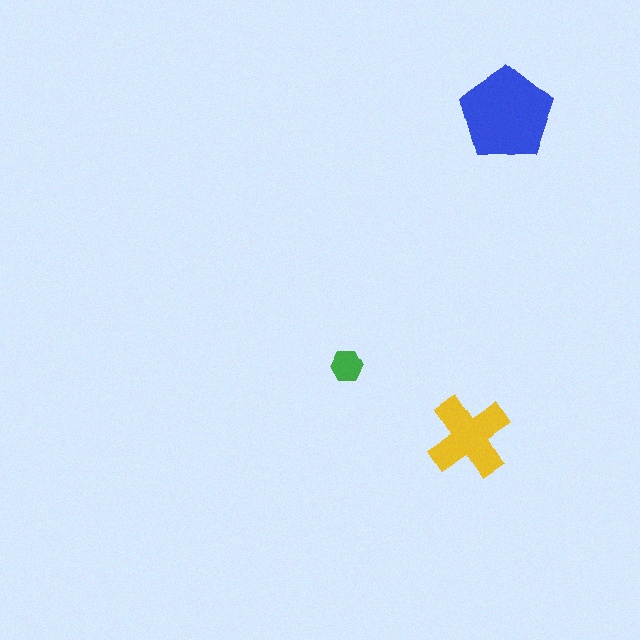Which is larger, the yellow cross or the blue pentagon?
The blue pentagon.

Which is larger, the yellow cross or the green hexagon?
The yellow cross.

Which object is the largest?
The blue pentagon.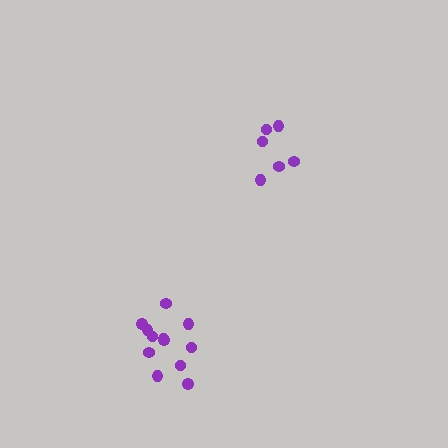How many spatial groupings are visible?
There are 2 spatial groupings.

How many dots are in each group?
Group 1: 6 dots, Group 2: 12 dots (18 total).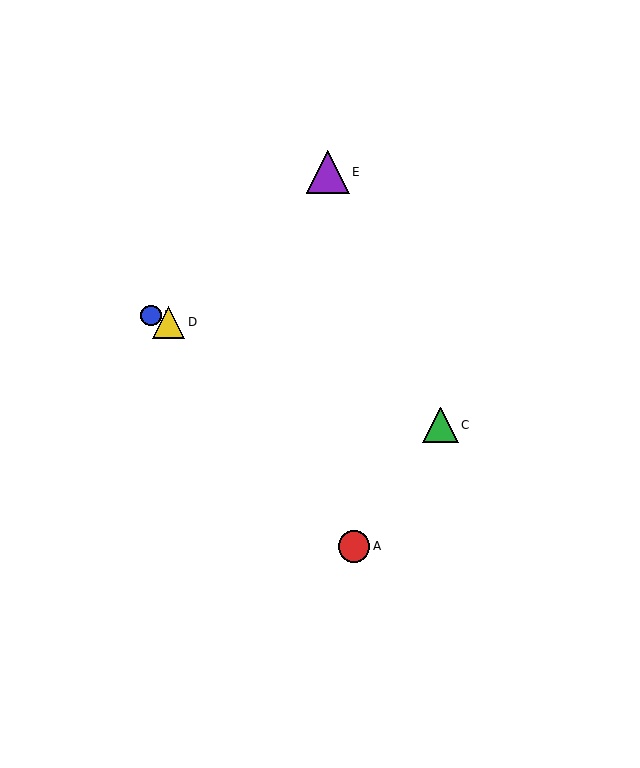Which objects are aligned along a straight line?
Objects B, C, D are aligned along a straight line.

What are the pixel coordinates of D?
Object D is at (169, 322).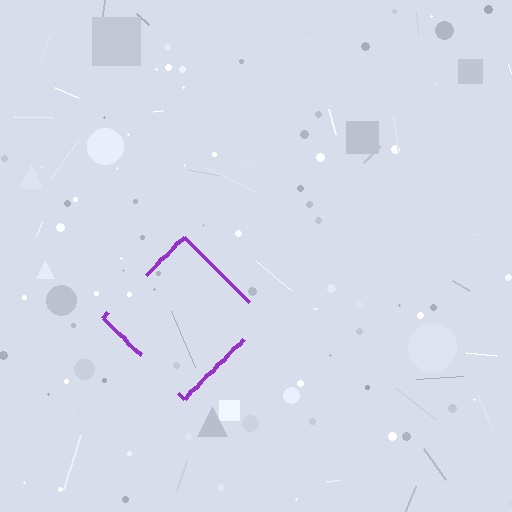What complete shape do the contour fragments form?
The contour fragments form a diamond.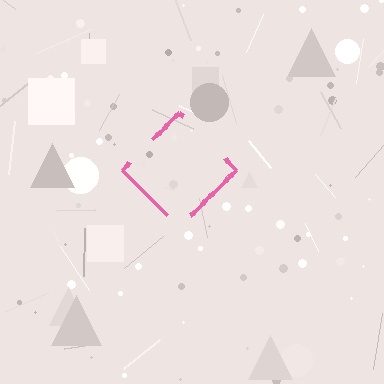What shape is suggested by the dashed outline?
The dashed outline suggests a diamond.